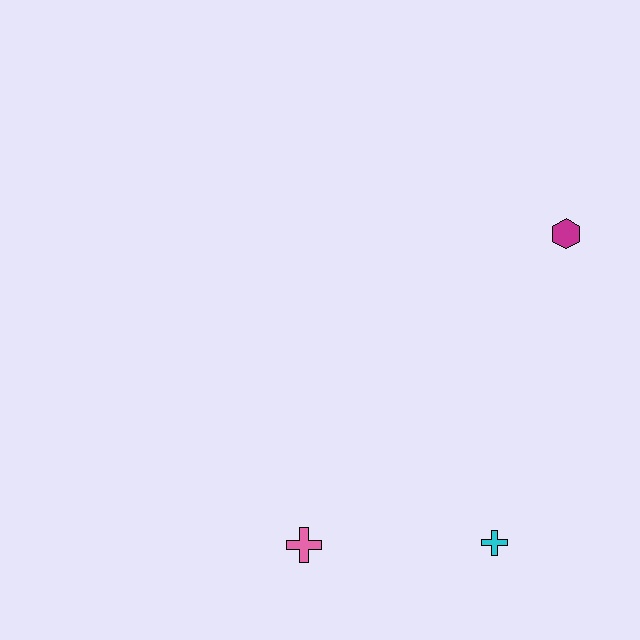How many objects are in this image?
There are 3 objects.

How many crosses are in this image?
There are 2 crosses.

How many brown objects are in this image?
There are no brown objects.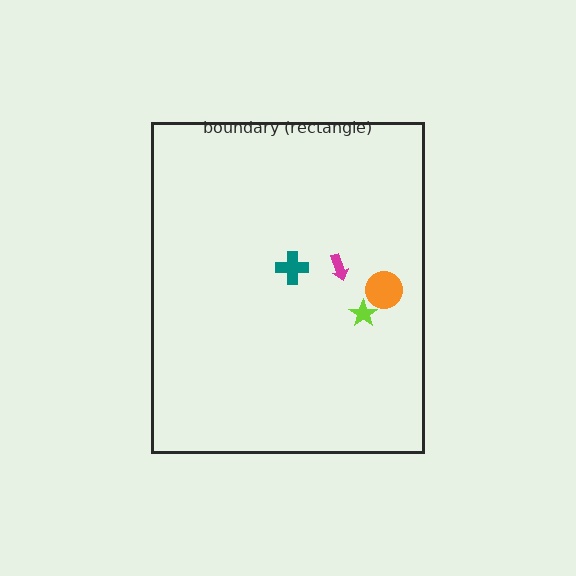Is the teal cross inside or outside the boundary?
Inside.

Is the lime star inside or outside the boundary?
Inside.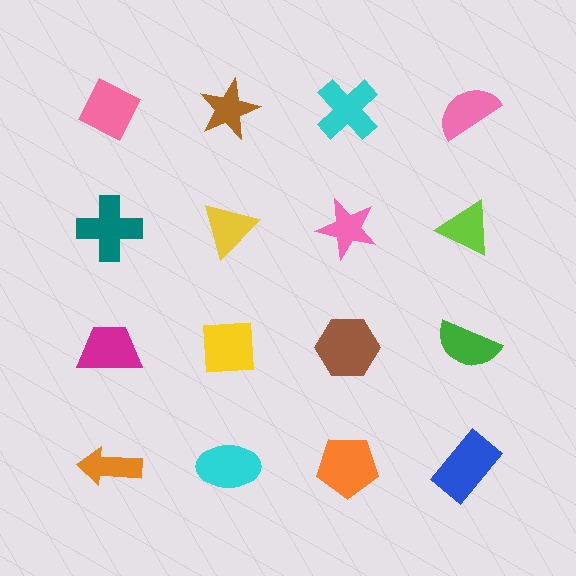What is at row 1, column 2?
A brown star.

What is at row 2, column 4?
A lime triangle.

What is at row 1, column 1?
A pink diamond.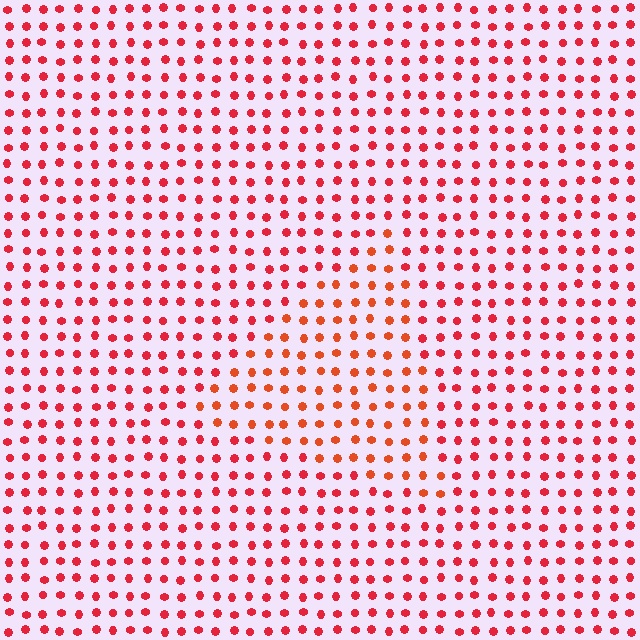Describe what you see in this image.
The image is filled with small red elements in a uniform arrangement. A triangle-shaped region is visible where the elements are tinted to a slightly different hue, forming a subtle color boundary.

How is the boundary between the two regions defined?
The boundary is defined purely by a slight shift in hue (about 20 degrees). Spacing, size, and orientation are identical on both sides.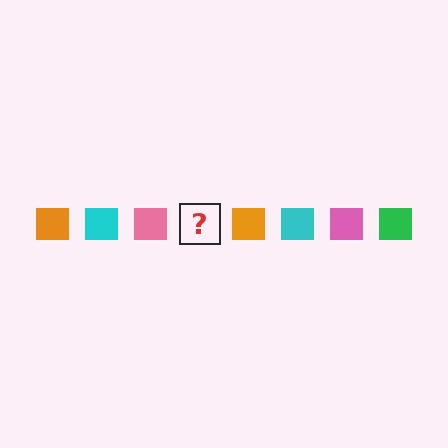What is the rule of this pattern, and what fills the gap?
The rule is that the pattern cycles through orange, cyan, pink, green squares. The gap should be filled with a green square.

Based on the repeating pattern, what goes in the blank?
The blank should be a green square.